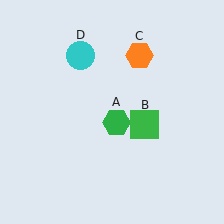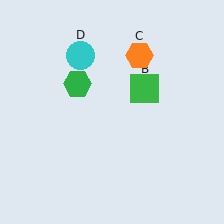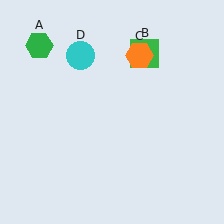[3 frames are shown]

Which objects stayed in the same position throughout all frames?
Orange hexagon (object C) and cyan circle (object D) remained stationary.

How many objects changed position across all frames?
2 objects changed position: green hexagon (object A), green square (object B).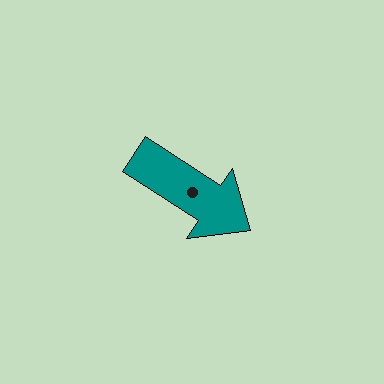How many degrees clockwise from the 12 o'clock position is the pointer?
Approximately 123 degrees.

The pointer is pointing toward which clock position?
Roughly 4 o'clock.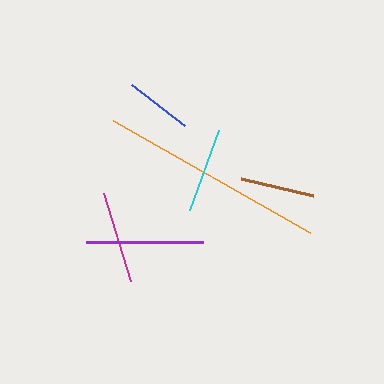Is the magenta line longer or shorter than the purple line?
The purple line is longer than the magenta line.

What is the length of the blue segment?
The blue segment is approximately 67 pixels long.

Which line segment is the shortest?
The blue line is the shortest at approximately 67 pixels.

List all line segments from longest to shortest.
From longest to shortest: orange, purple, magenta, cyan, brown, blue.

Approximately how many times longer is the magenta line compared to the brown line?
The magenta line is approximately 1.2 times the length of the brown line.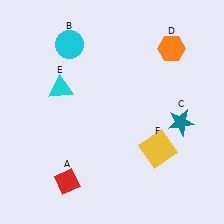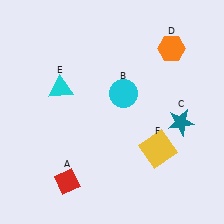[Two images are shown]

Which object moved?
The cyan circle (B) moved right.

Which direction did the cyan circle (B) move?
The cyan circle (B) moved right.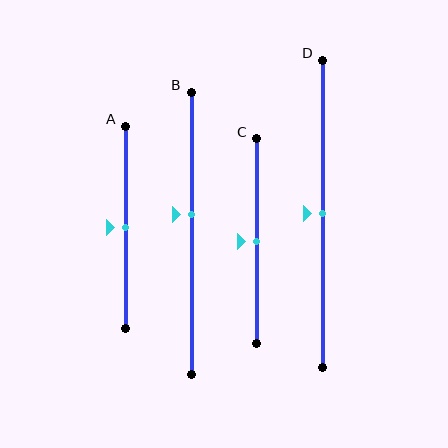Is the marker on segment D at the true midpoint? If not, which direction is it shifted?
Yes, the marker on segment D is at the true midpoint.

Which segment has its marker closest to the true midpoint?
Segment A has its marker closest to the true midpoint.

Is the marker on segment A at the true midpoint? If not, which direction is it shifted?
Yes, the marker on segment A is at the true midpoint.